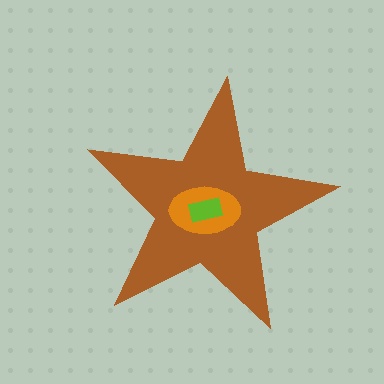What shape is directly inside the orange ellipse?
The lime rectangle.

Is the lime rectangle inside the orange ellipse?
Yes.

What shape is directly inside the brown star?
The orange ellipse.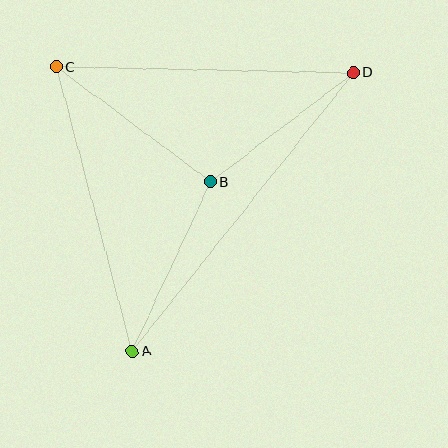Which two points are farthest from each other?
Points A and D are farthest from each other.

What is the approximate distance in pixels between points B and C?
The distance between B and C is approximately 193 pixels.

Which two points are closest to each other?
Points B and D are closest to each other.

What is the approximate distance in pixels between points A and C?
The distance between A and C is approximately 294 pixels.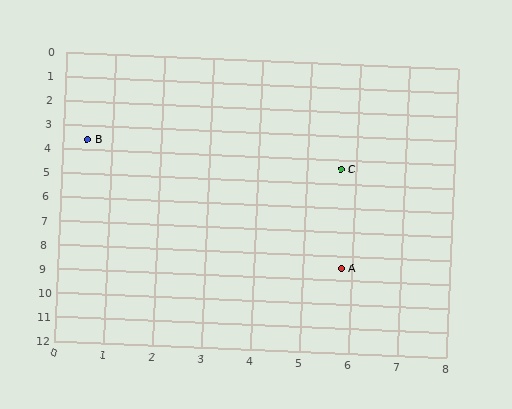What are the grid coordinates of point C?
Point C is at approximately (5.7, 4.4).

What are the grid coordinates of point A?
Point A is at approximately (5.8, 8.5).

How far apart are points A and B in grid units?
Points A and B are about 7.2 grid units apart.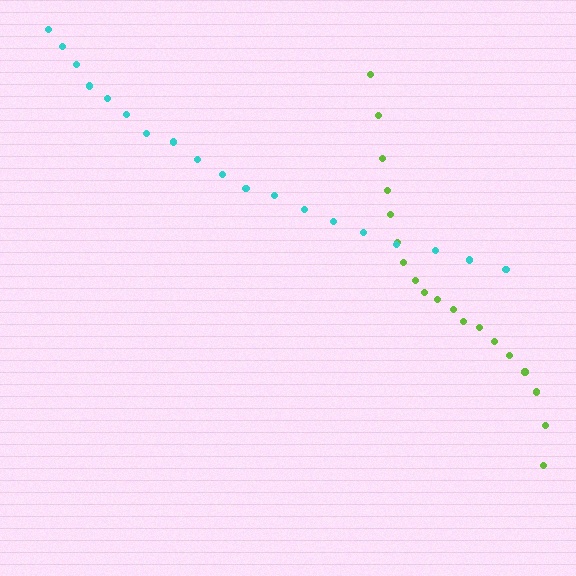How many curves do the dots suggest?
There are 2 distinct paths.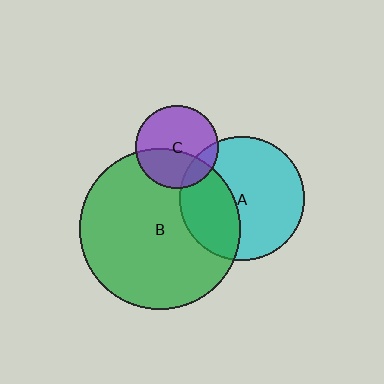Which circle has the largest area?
Circle B (green).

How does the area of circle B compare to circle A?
Approximately 1.7 times.